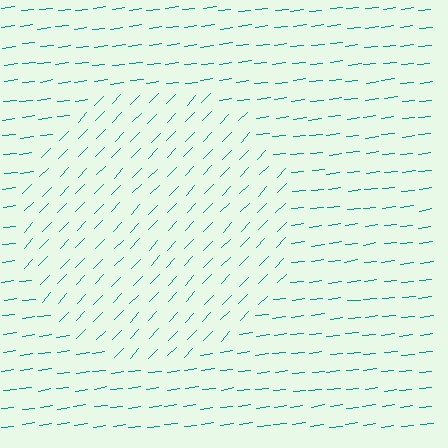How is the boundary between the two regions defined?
The boundary is defined purely by a change in line orientation (approximately 39 degrees difference). All lines are the same color and thickness.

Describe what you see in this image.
The image is filled with small teal line segments. A circle region in the image has lines oriented differently from the surrounding lines, creating a visible texture boundary.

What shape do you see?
I see a circle.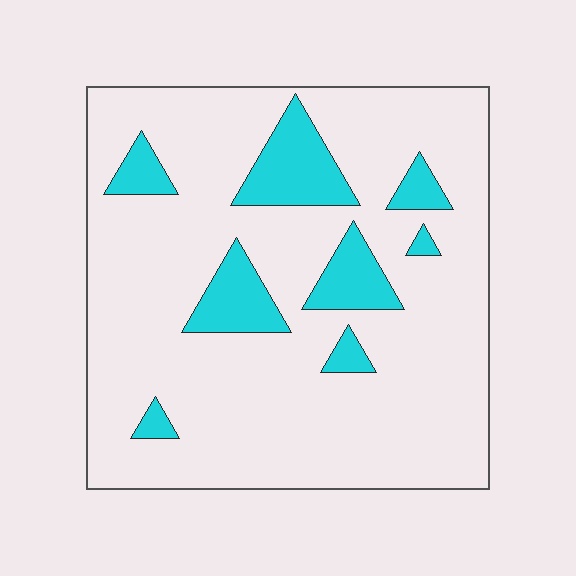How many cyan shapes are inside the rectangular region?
8.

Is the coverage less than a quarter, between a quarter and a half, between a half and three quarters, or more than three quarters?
Less than a quarter.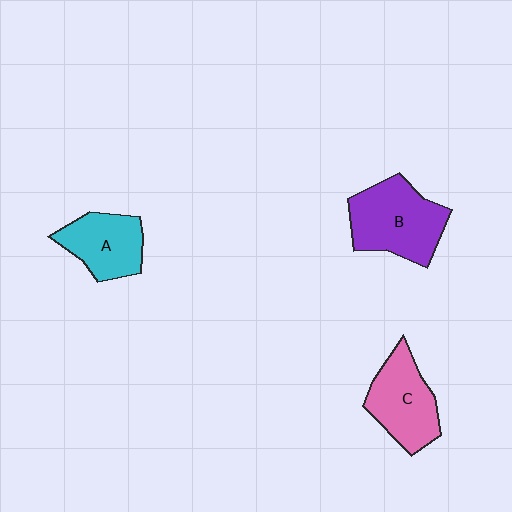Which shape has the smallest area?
Shape A (cyan).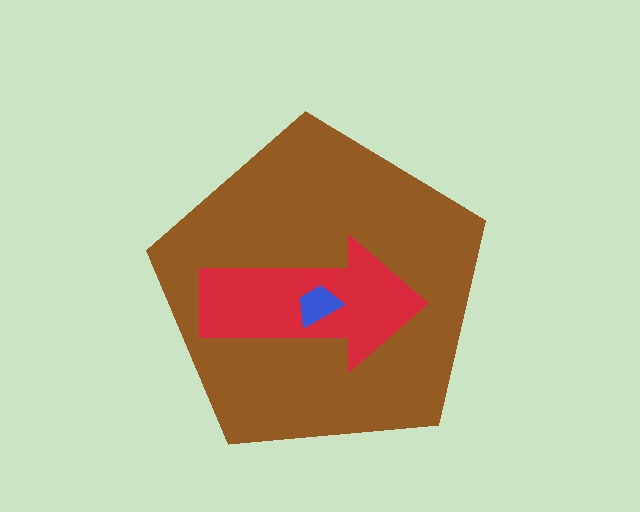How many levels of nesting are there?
3.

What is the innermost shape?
The blue trapezoid.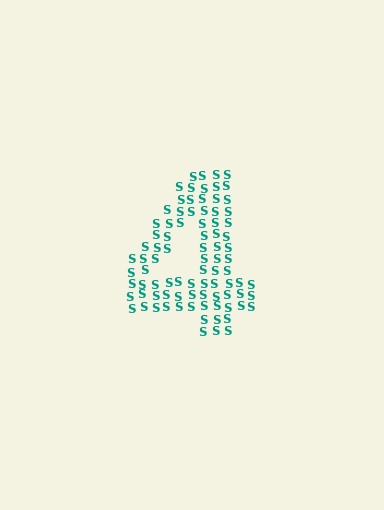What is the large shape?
The large shape is the digit 4.